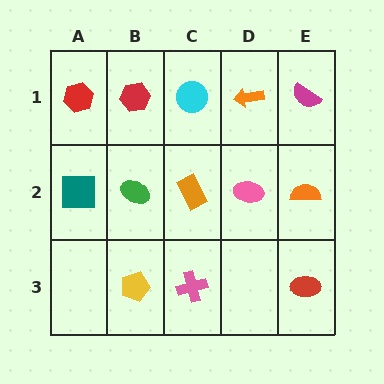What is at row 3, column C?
A pink cross.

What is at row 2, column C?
An orange rectangle.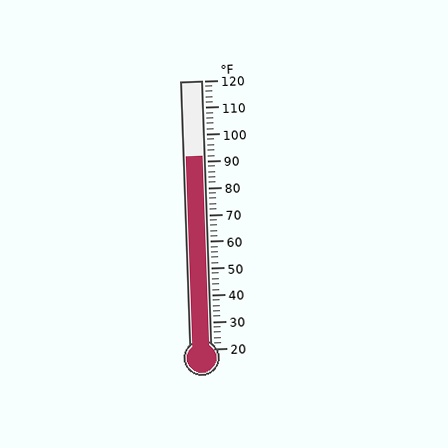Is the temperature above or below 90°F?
The temperature is above 90°F.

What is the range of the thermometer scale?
The thermometer scale ranges from 20°F to 120°F.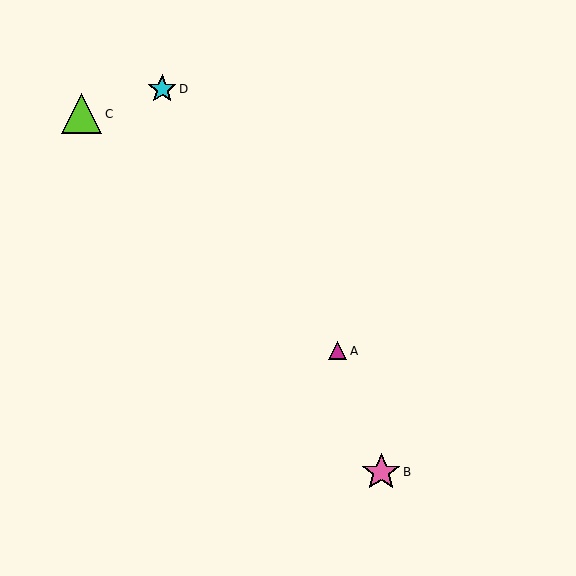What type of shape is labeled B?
Shape B is a pink star.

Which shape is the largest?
The lime triangle (labeled C) is the largest.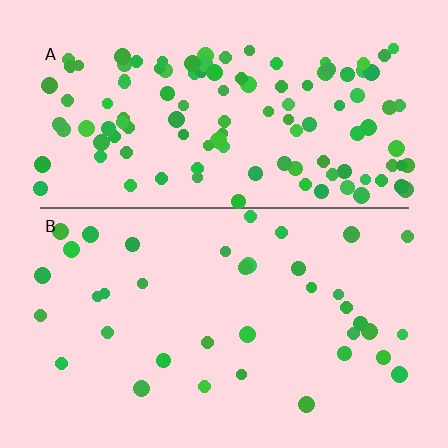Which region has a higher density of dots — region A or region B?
A (the top).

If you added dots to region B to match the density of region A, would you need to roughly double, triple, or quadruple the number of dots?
Approximately triple.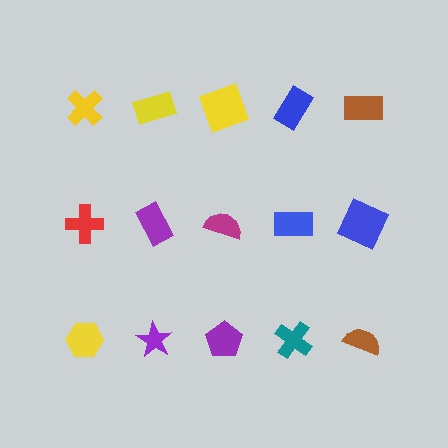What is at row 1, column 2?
A yellow rectangle.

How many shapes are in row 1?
5 shapes.